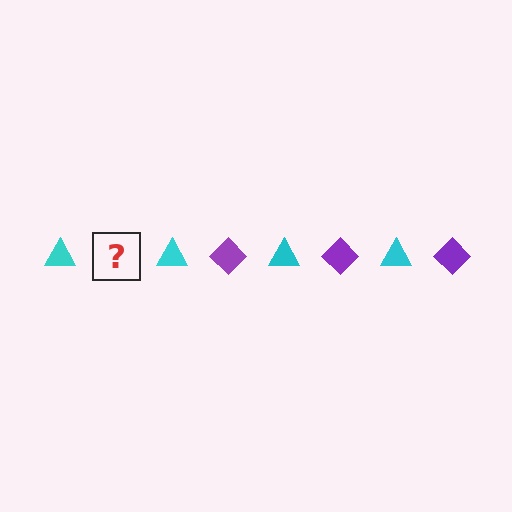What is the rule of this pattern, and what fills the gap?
The rule is that the pattern alternates between cyan triangle and purple diamond. The gap should be filled with a purple diamond.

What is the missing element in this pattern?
The missing element is a purple diamond.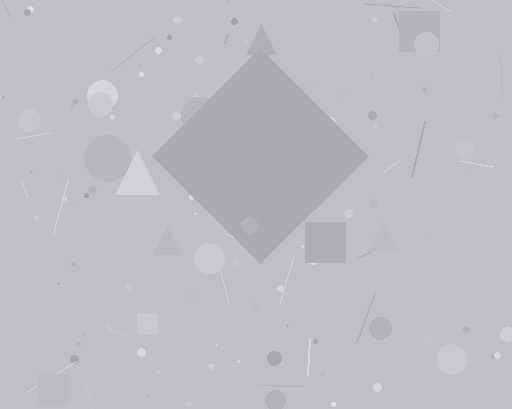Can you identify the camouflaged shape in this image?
The camouflaged shape is a diamond.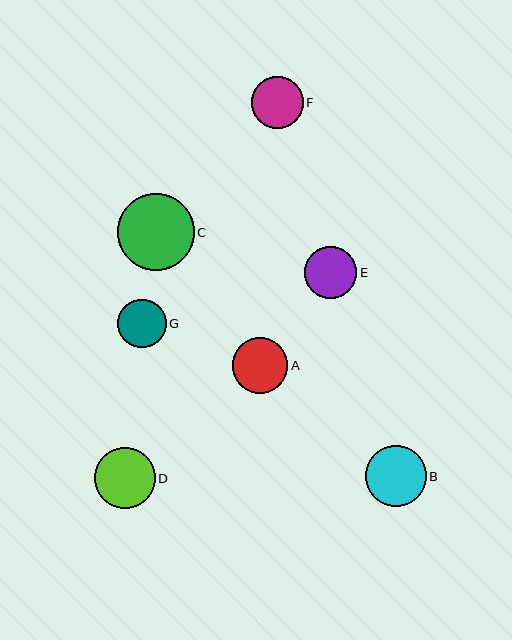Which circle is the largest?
Circle C is the largest with a size of approximately 77 pixels.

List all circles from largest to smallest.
From largest to smallest: C, D, B, A, E, F, G.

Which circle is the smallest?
Circle G is the smallest with a size of approximately 49 pixels.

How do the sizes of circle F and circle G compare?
Circle F and circle G are approximately the same size.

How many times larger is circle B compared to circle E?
Circle B is approximately 1.2 times the size of circle E.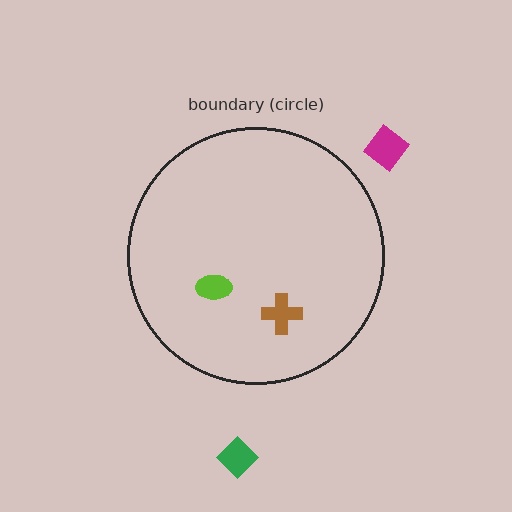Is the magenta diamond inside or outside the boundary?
Outside.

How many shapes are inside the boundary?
2 inside, 2 outside.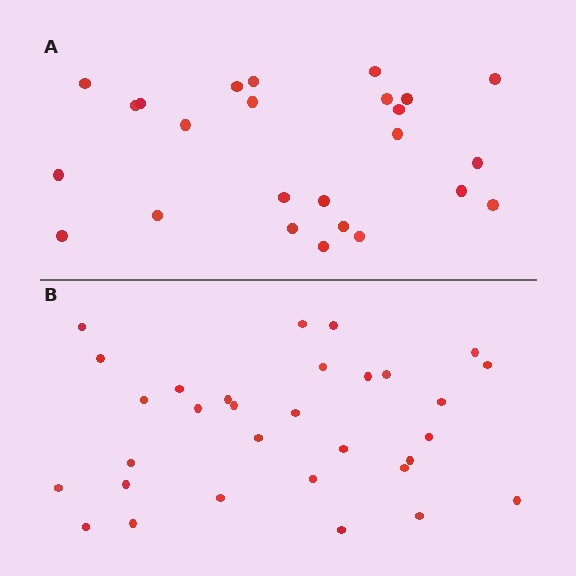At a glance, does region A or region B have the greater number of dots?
Region B (the bottom region) has more dots.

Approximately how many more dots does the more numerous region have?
Region B has about 6 more dots than region A.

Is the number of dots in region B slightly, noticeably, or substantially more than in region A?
Region B has only slightly more — the two regions are fairly close. The ratio is roughly 1.2 to 1.